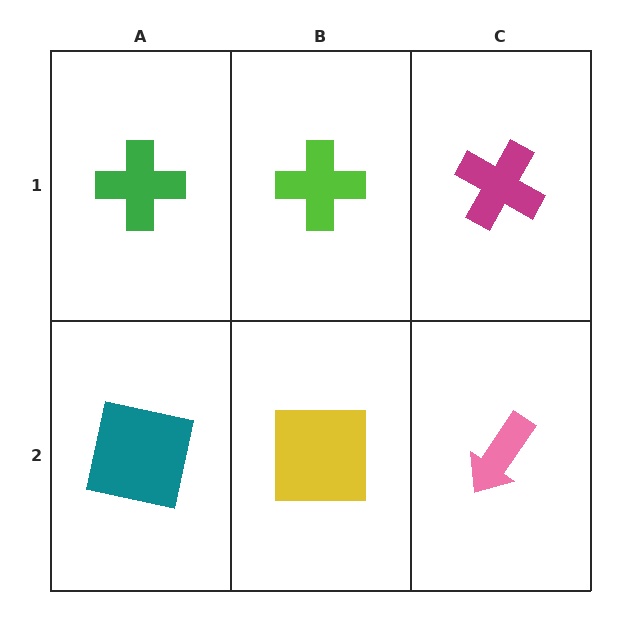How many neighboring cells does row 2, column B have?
3.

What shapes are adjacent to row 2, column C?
A magenta cross (row 1, column C), a yellow square (row 2, column B).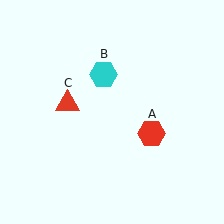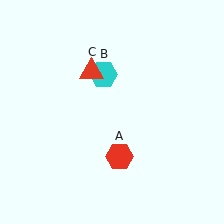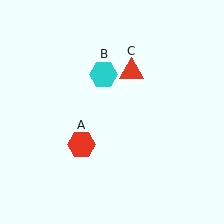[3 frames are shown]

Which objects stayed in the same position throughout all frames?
Cyan hexagon (object B) remained stationary.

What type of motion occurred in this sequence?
The red hexagon (object A), red triangle (object C) rotated clockwise around the center of the scene.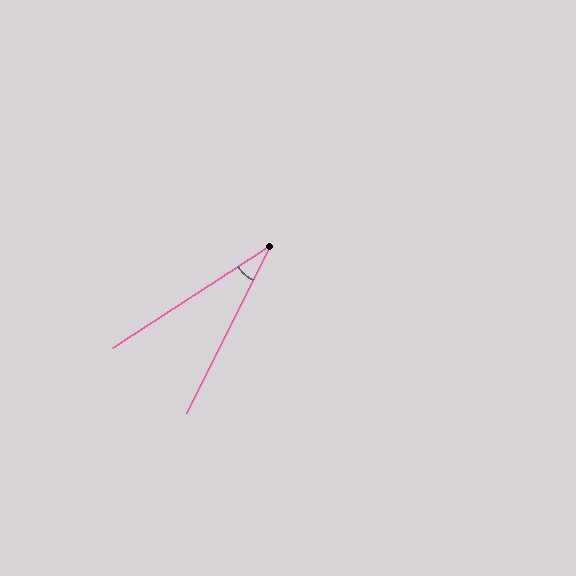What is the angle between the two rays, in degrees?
Approximately 31 degrees.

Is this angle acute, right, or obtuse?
It is acute.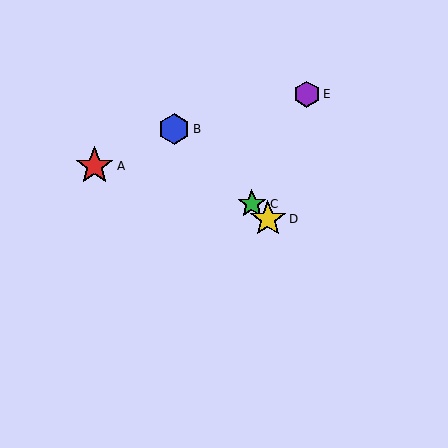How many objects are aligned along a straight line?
3 objects (B, C, D) are aligned along a straight line.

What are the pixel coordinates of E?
Object E is at (307, 94).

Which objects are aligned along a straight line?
Objects B, C, D are aligned along a straight line.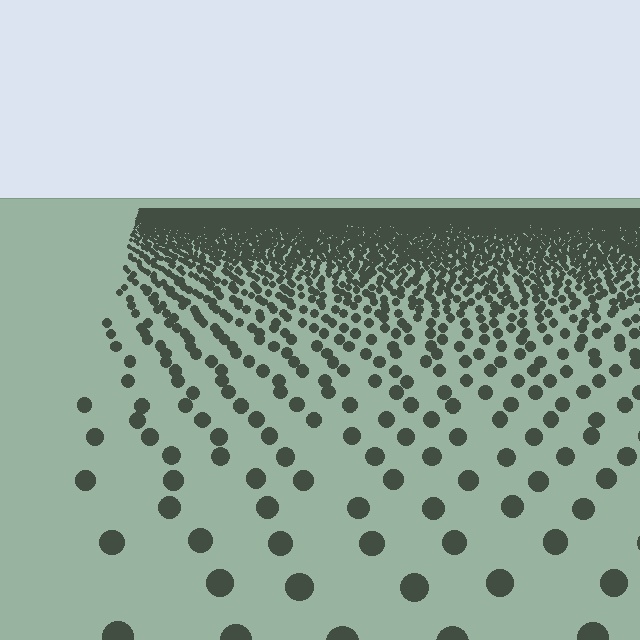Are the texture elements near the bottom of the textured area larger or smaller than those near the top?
Larger. Near the bottom, elements are closer to the viewer and appear at a bigger on-screen size.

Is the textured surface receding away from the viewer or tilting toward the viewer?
The surface is receding away from the viewer. Texture elements get smaller and denser toward the top.